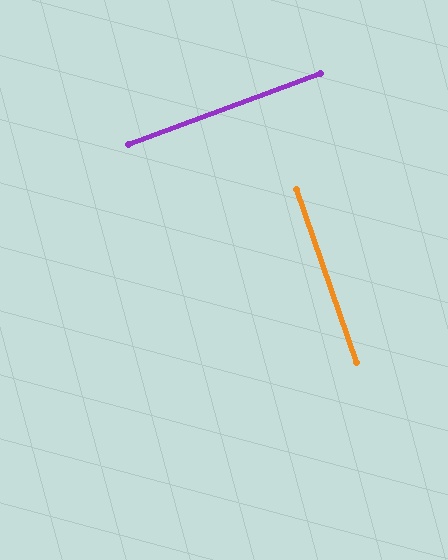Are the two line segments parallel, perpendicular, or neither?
Perpendicular — they meet at approximately 89°.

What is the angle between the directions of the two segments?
Approximately 89 degrees.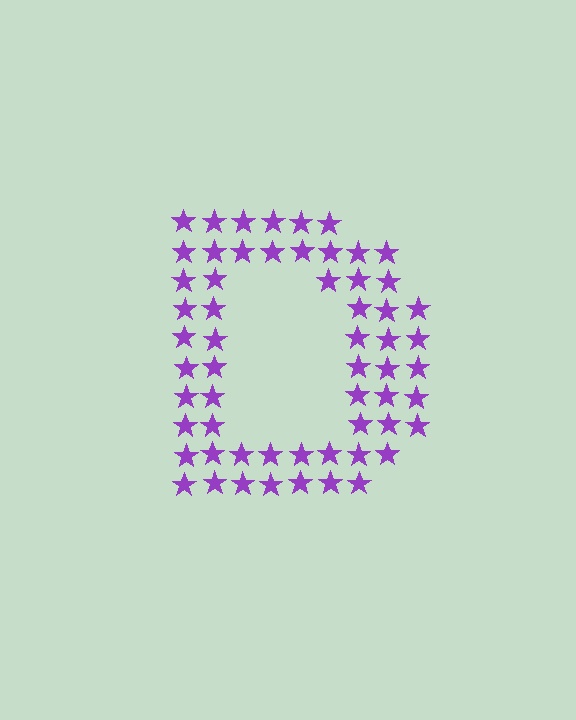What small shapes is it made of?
It is made of small stars.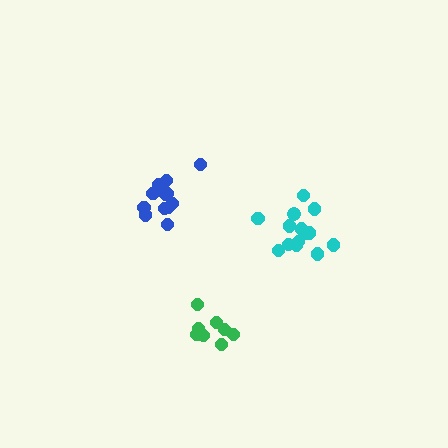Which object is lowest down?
The green cluster is bottommost.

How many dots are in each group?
Group 1: 14 dots, Group 2: 8 dots, Group 3: 12 dots (34 total).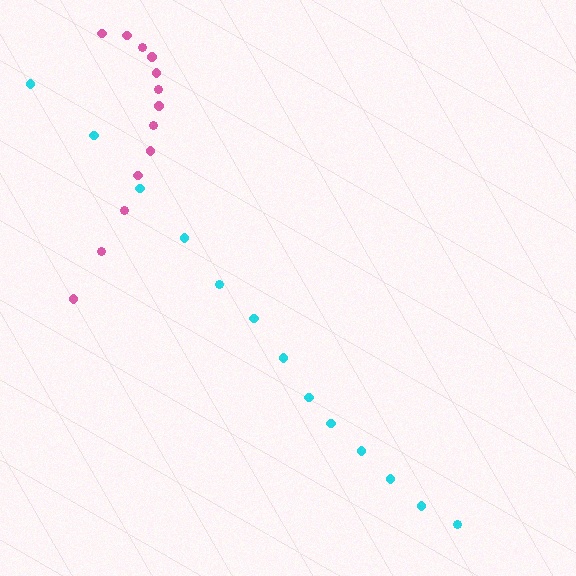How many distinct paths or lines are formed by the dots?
There are 2 distinct paths.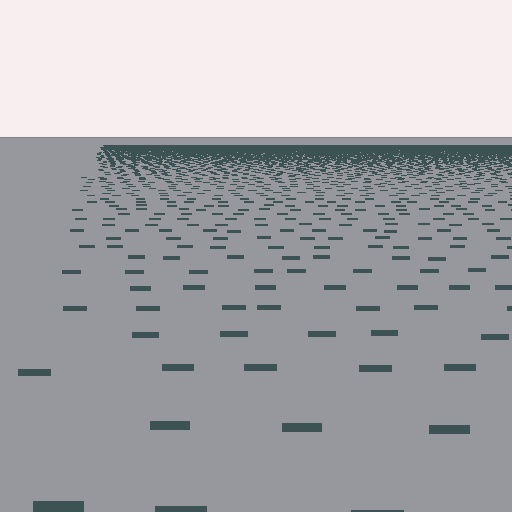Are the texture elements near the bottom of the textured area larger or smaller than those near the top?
Larger. Near the bottom, elements are closer to the viewer and appear at a bigger on-screen size.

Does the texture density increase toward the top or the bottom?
Density increases toward the top.